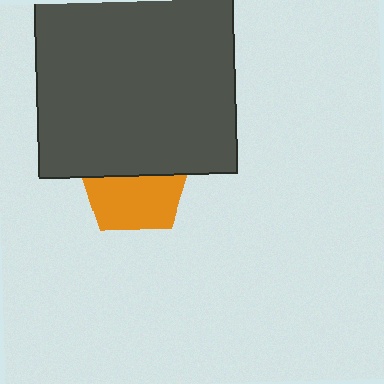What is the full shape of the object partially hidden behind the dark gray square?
The partially hidden object is an orange pentagon.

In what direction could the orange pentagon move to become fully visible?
The orange pentagon could move down. That would shift it out from behind the dark gray square entirely.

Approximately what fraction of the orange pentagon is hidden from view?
Roughly 47% of the orange pentagon is hidden behind the dark gray square.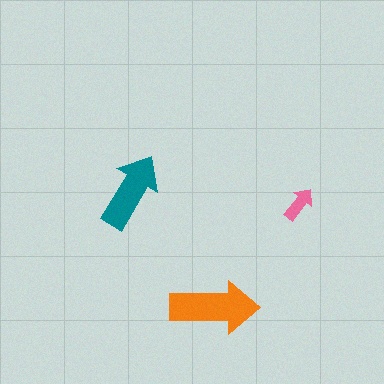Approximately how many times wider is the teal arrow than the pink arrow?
About 2 times wider.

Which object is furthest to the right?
The pink arrow is rightmost.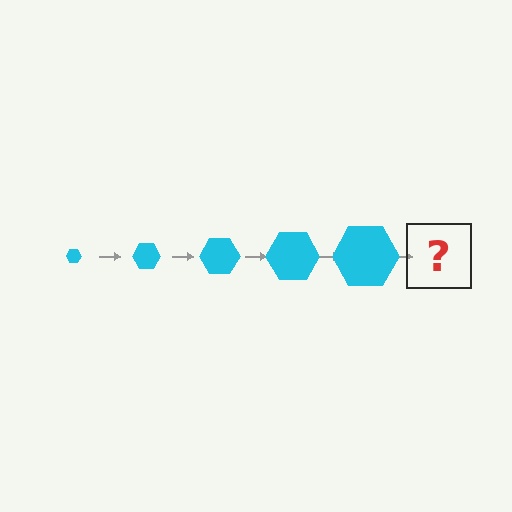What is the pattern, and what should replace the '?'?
The pattern is that the hexagon gets progressively larger each step. The '?' should be a cyan hexagon, larger than the previous one.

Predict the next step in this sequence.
The next step is a cyan hexagon, larger than the previous one.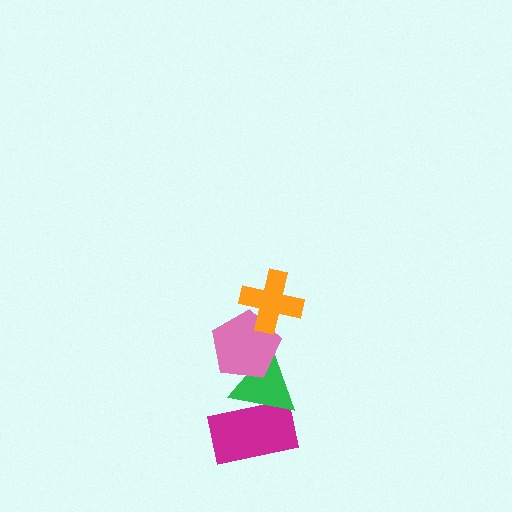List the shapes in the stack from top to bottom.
From top to bottom: the orange cross, the pink pentagon, the green triangle, the magenta rectangle.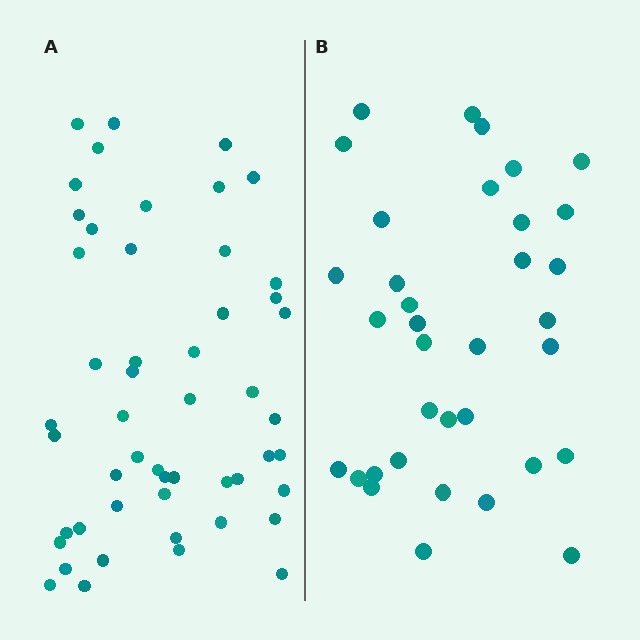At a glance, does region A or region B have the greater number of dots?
Region A (the left region) has more dots.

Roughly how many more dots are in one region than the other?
Region A has approximately 15 more dots than region B.